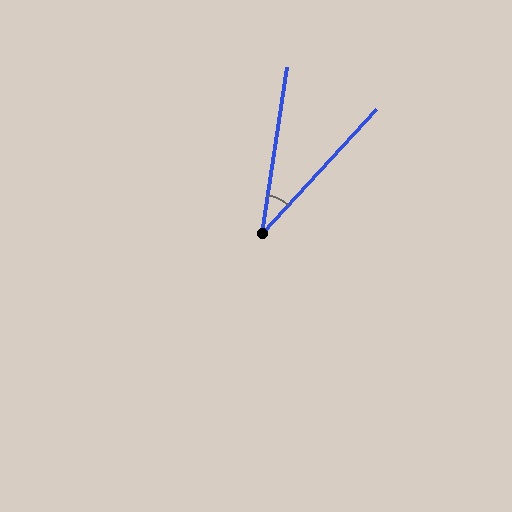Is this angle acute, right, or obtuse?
It is acute.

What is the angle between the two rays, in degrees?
Approximately 34 degrees.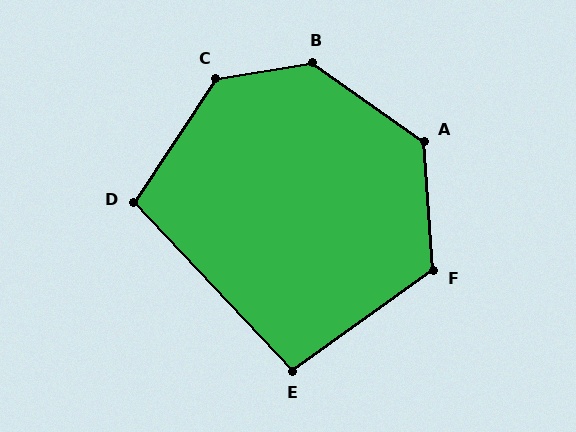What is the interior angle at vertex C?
Approximately 133 degrees (obtuse).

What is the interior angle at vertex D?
Approximately 103 degrees (obtuse).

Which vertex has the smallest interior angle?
E, at approximately 98 degrees.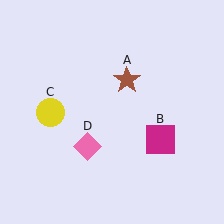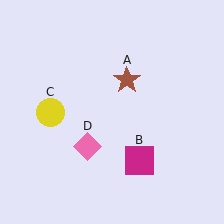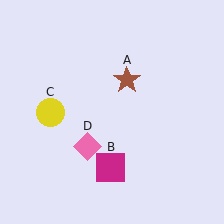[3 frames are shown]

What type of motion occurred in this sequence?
The magenta square (object B) rotated clockwise around the center of the scene.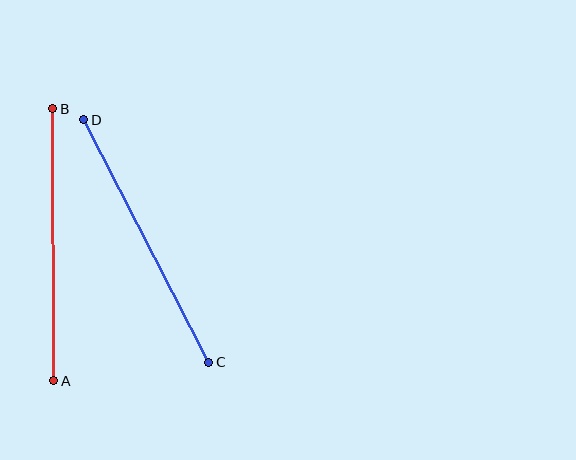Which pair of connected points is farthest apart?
Points C and D are farthest apart.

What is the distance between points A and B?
The distance is approximately 272 pixels.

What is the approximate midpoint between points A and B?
The midpoint is at approximately (53, 245) pixels.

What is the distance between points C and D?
The distance is approximately 273 pixels.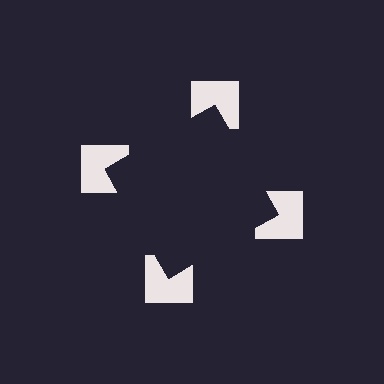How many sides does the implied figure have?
4 sides.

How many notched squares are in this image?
There are 4 — one at each vertex of the illusory square.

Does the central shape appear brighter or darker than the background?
It typically appears slightly darker than the background, even though no actual brightness change is drawn.